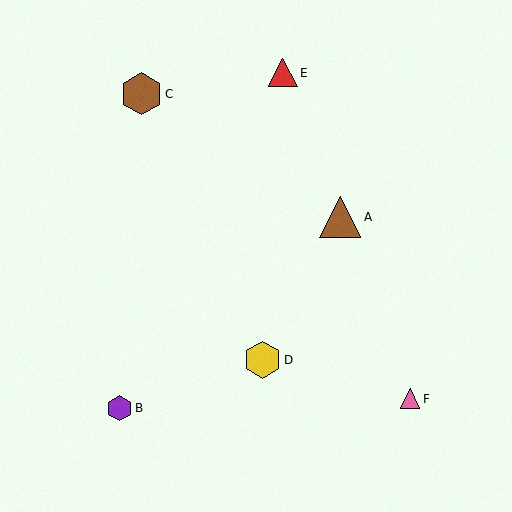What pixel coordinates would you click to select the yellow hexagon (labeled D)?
Click at (263, 360) to select the yellow hexagon D.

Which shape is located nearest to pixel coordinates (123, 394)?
The purple hexagon (labeled B) at (119, 408) is nearest to that location.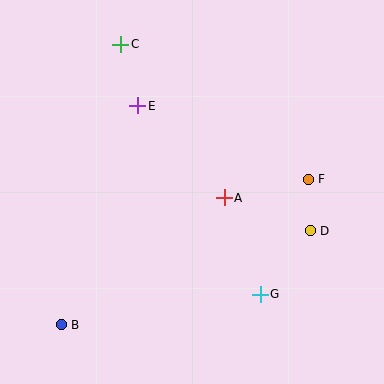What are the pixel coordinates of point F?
Point F is at (308, 179).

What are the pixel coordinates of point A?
Point A is at (224, 198).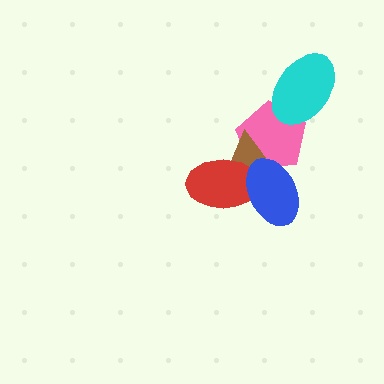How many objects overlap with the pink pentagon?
3 objects overlap with the pink pentagon.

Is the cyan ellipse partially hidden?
No, no other shape covers it.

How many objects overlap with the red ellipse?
2 objects overlap with the red ellipse.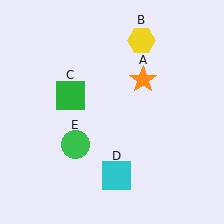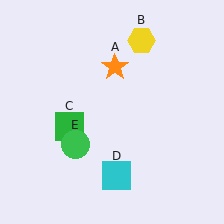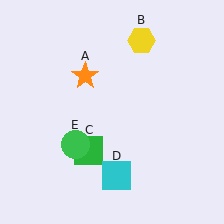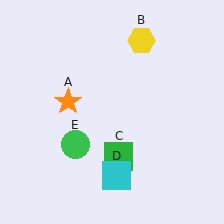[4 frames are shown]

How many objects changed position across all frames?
2 objects changed position: orange star (object A), green square (object C).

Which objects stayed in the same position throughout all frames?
Yellow hexagon (object B) and cyan square (object D) and green circle (object E) remained stationary.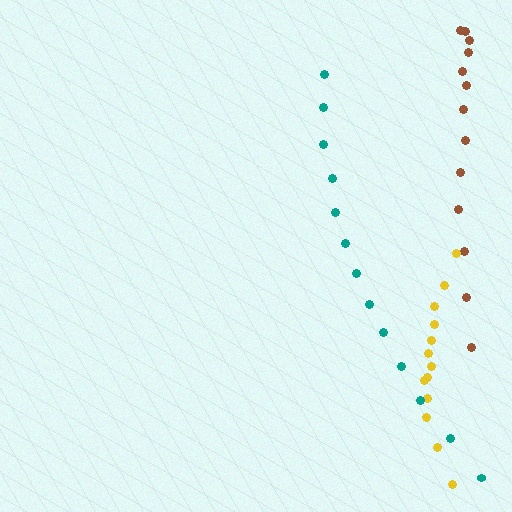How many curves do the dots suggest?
There are 3 distinct paths.